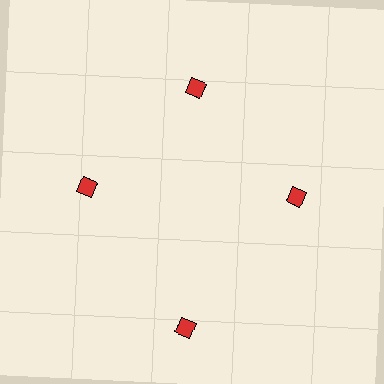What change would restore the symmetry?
The symmetry would be restored by moving it inward, back onto the ring so that all 4 diamonds sit at equal angles and equal distance from the center.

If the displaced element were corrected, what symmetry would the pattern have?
It would have 4-fold rotational symmetry — the pattern would map onto itself every 90 degrees.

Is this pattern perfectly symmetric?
No. The 4 red diamonds are arranged in a ring, but one element near the 6 o'clock position is pushed outward from the center, breaking the 4-fold rotational symmetry.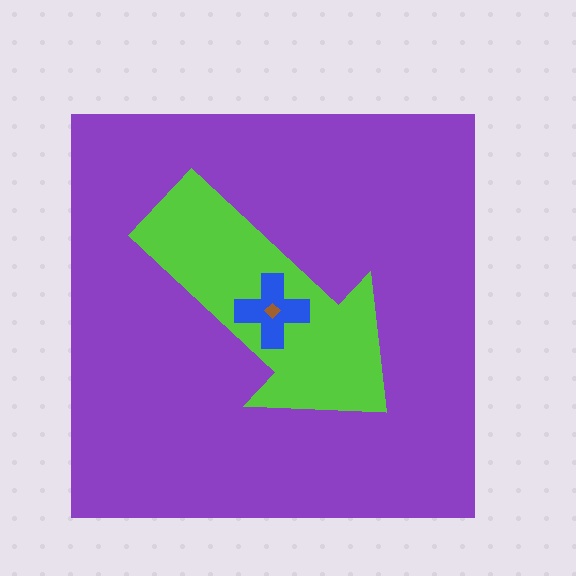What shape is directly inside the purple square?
The lime arrow.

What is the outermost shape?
The purple square.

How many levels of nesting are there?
4.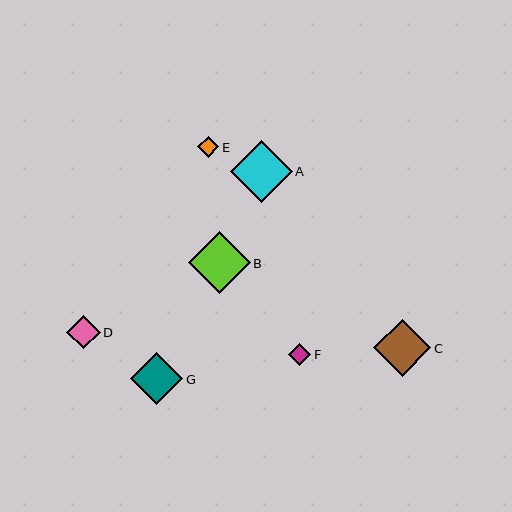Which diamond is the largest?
Diamond B is the largest with a size of approximately 62 pixels.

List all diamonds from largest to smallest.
From largest to smallest: B, A, C, G, D, F, E.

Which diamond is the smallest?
Diamond E is the smallest with a size of approximately 22 pixels.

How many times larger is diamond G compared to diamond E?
Diamond G is approximately 2.4 times the size of diamond E.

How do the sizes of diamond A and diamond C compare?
Diamond A and diamond C are approximately the same size.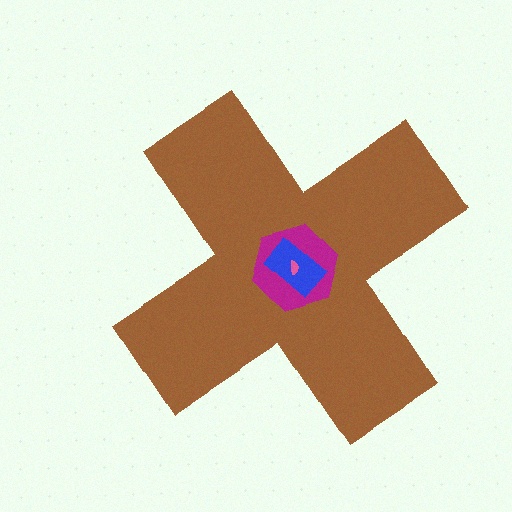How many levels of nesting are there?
4.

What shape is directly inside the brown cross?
The magenta hexagon.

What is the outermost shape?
The brown cross.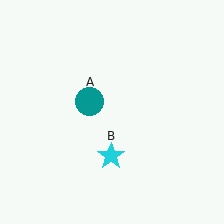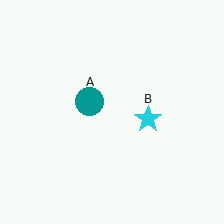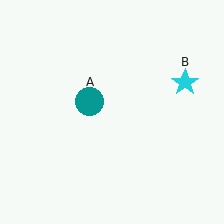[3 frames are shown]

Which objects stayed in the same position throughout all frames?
Teal circle (object A) remained stationary.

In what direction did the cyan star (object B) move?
The cyan star (object B) moved up and to the right.